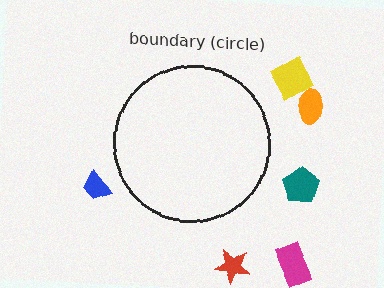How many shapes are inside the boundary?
0 inside, 6 outside.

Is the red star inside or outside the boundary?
Outside.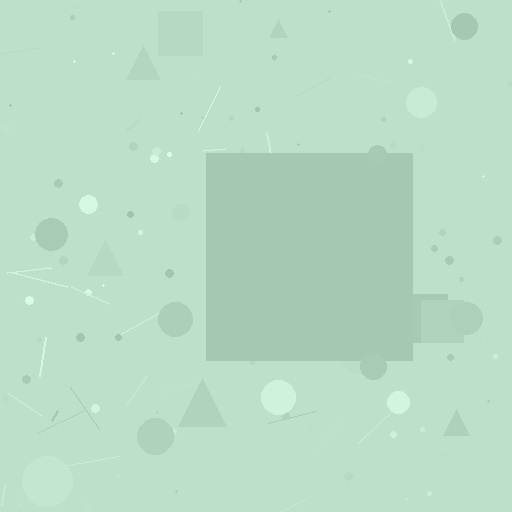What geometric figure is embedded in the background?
A square is embedded in the background.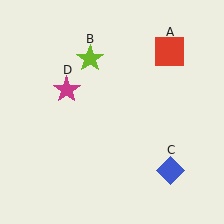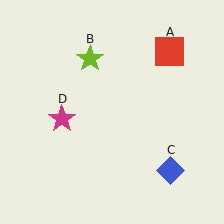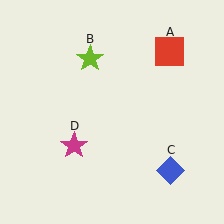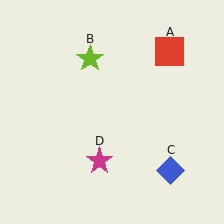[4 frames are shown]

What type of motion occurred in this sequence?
The magenta star (object D) rotated counterclockwise around the center of the scene.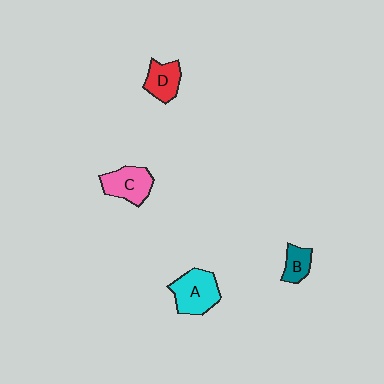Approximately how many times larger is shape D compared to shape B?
Approximately 1.3 times.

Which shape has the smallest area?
Shape B (teal).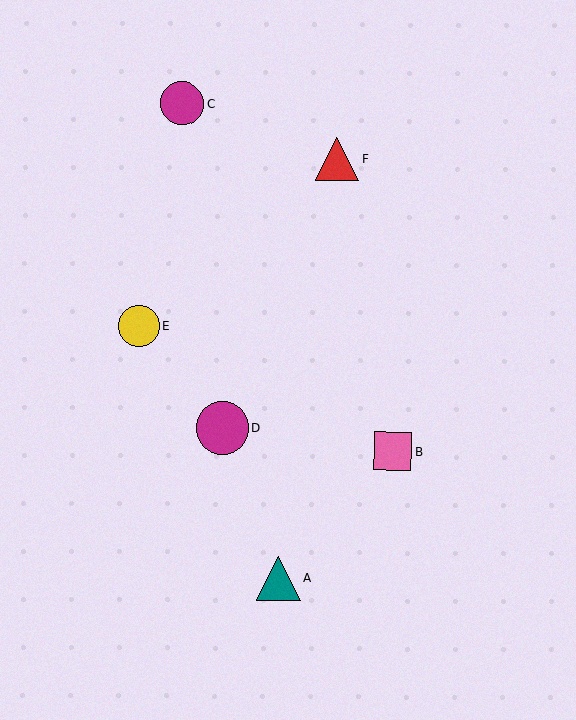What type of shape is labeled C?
Shape C is a magenta circle.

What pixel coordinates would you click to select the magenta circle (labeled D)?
Click at (222, 428) to select the magenta circle D.